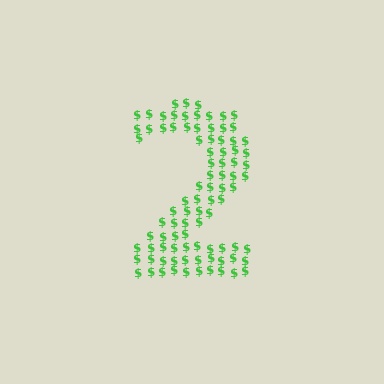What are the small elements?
The small elements are dollar signs.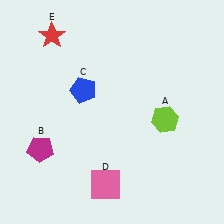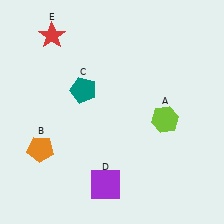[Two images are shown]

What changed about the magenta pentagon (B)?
In Image 1, B is magenta. In Image 2, it changed to orange.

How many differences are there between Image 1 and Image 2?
There are 3 differences between the two images.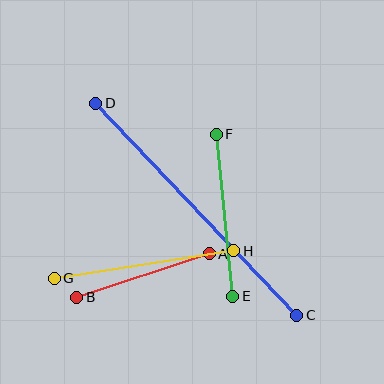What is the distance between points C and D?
The distance is approximately 292 pixels.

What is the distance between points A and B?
The distance is approximately 140 pixels.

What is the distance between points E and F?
The distance is approximately 163 pixels.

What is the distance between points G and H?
The distance is approximately 182 pixels.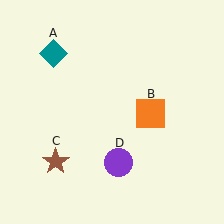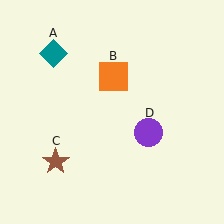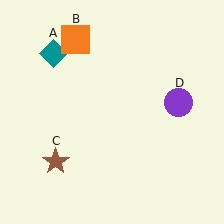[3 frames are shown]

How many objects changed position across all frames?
2 objects changed position: orange square (object B), purple circle (object D).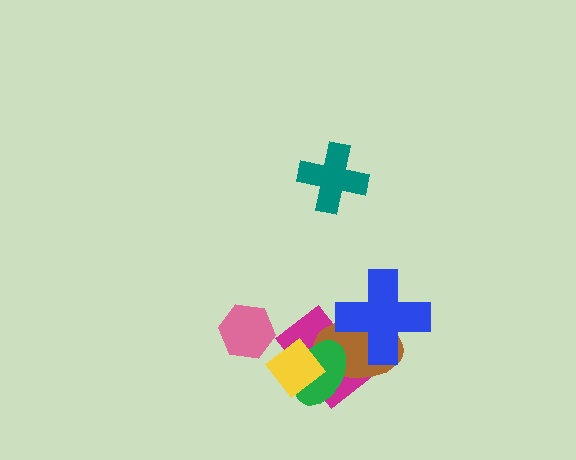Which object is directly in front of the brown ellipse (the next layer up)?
The green ellipse is directly in front of the brown ellipse.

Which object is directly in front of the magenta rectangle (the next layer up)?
The brown ellipse is directly in front of the magenta rectangle.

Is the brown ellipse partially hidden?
Yes, it is partially covered by another shape.